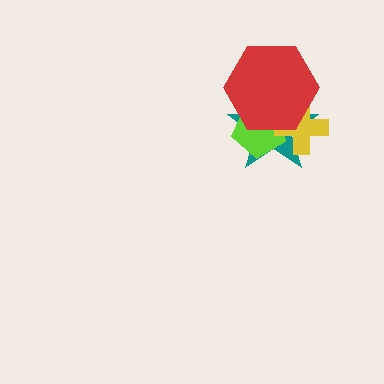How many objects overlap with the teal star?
3 objects overlap with the teal star.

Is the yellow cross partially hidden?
Yes, it is partially covered by another shape.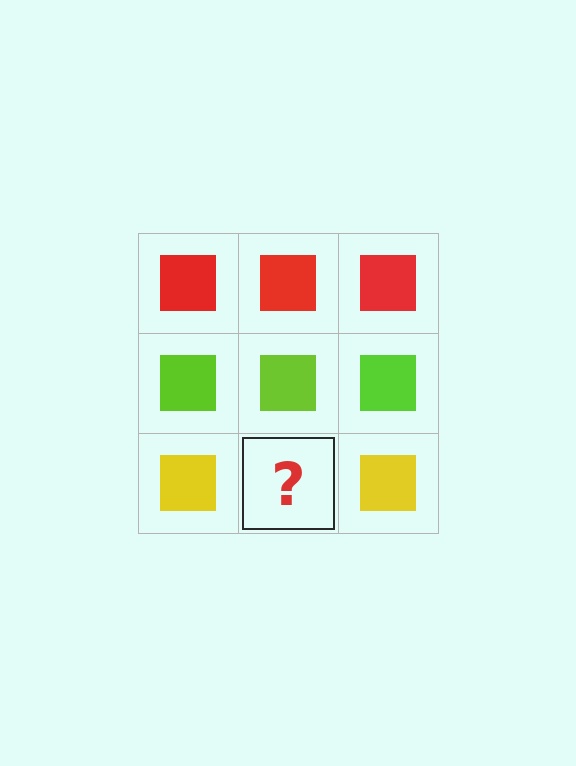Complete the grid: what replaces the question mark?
The question mark should be replaced with a yellow square.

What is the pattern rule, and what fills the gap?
The rule is that each row has a consistent color. The gap should be filled with a yellow square.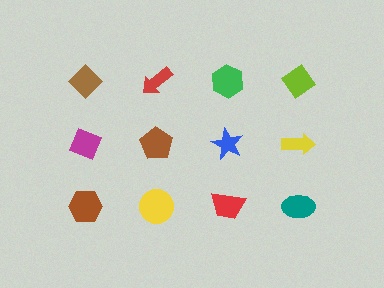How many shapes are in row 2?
4 shapes.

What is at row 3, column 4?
A teal ellipse.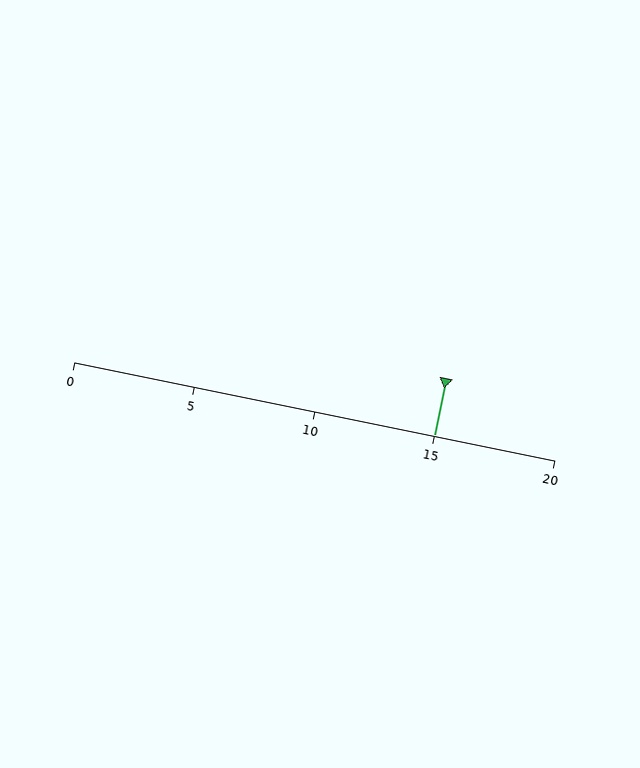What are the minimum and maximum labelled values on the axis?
The axis runs from 0 to 20.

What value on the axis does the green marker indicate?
The marker indicates approximately 15.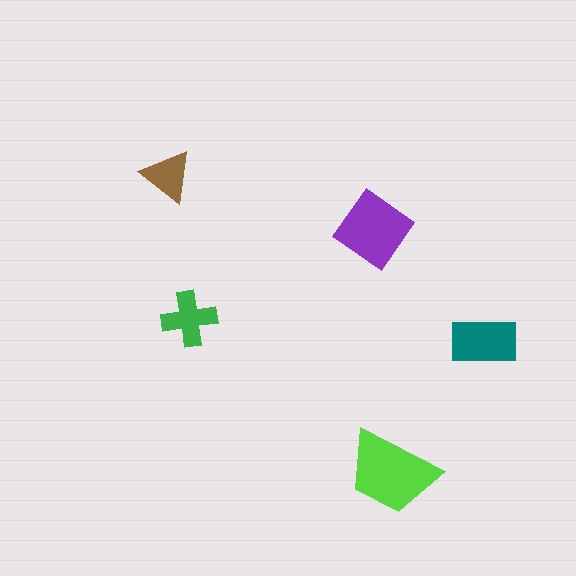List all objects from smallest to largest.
The brown triangle, the green cross, the teal rectangle, the purple diamond, the lime trapezoid.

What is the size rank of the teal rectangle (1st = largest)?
3rd.